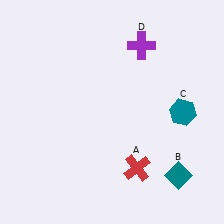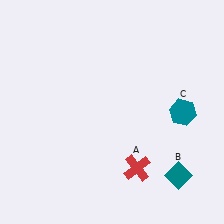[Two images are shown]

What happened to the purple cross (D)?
The purple cross (D) was removed in Image 2. It was in the top-right area of Image 1.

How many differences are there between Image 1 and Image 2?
There is 1 difference between the two images.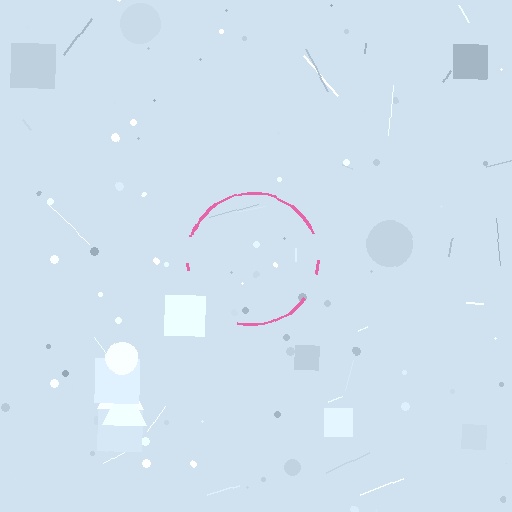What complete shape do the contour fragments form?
The contour fragments form a circle.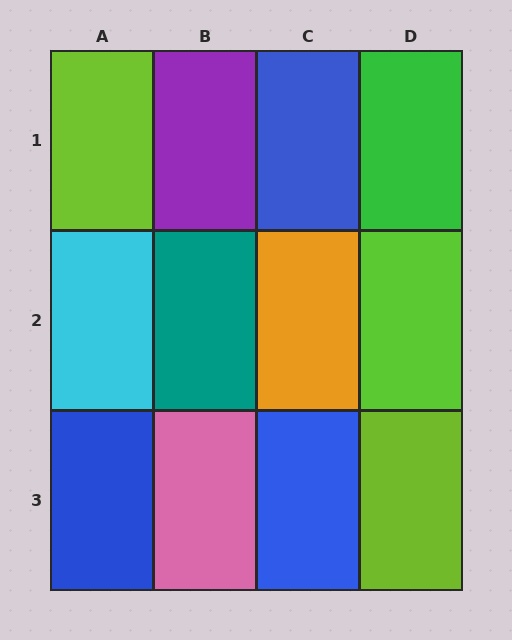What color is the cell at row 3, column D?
Lime.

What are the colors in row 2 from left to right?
Cyan, teal, orange, lime.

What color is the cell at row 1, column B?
Purple.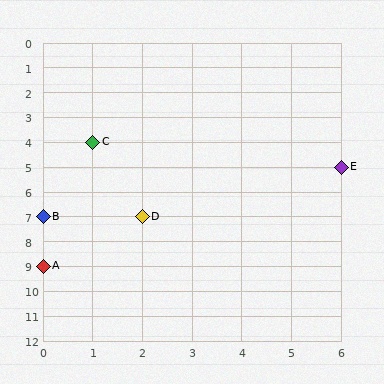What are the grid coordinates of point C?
Point C is at grid coordinates (1, 4).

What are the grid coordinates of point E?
Point E is at grid coordinates (6, 5).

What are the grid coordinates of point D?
Point D is at grid coordinates (2, 7).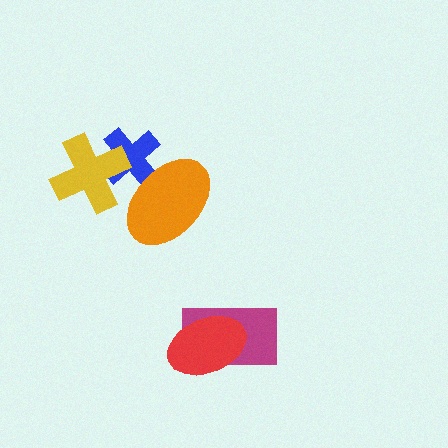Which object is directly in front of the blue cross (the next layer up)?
The yellow cross is directly in front of the blue cross.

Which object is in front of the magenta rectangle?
The red ellipse is in front of the magenta rectangle.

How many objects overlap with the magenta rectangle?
1 object overlaps with the magenta rectangle.